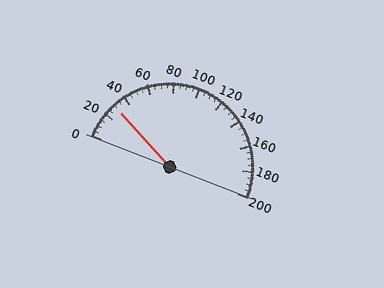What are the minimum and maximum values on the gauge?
The gauge ranges from 0 to 200.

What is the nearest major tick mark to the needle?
The nearest major tick mark is 40.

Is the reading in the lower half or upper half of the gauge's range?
The reading is in the lower half of the range (0 to 200).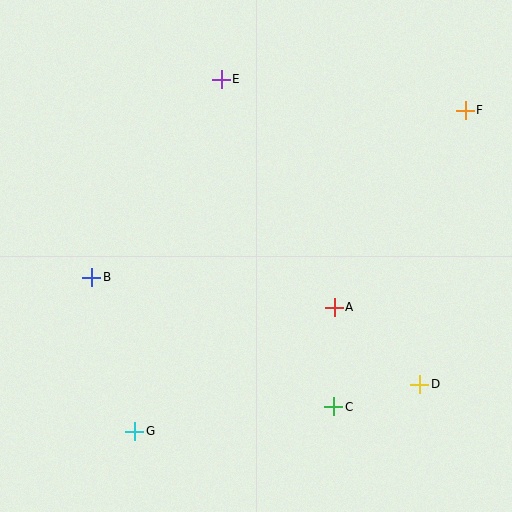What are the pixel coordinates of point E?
Point E is at (221, 79).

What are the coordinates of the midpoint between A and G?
The midpoint between A and G is at (235, 369).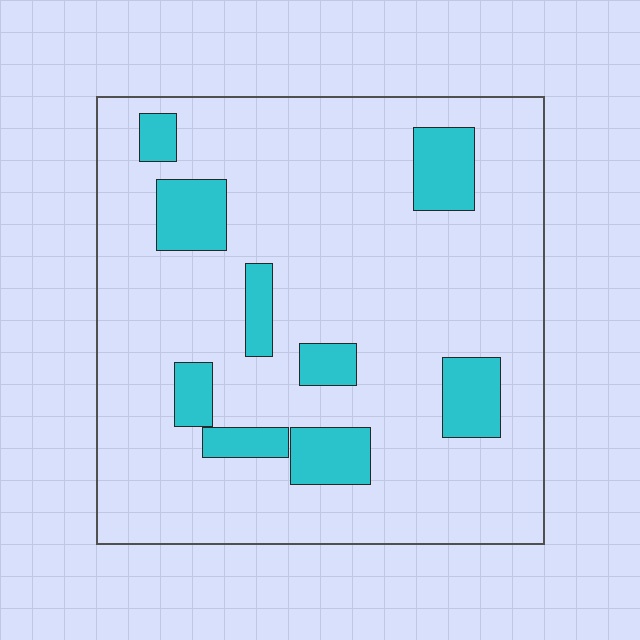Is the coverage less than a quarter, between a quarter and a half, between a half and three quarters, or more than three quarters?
Less than a quarter.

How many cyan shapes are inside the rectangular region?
9.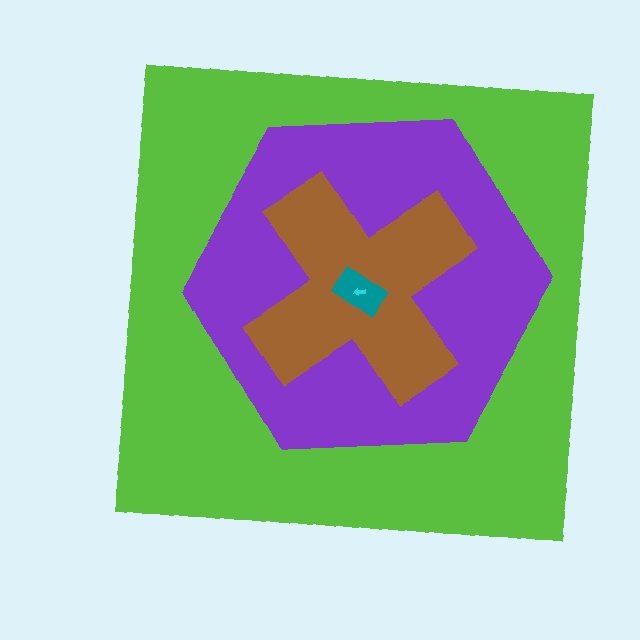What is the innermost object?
The cyan arrow.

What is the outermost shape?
The lime square.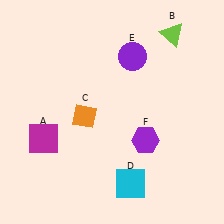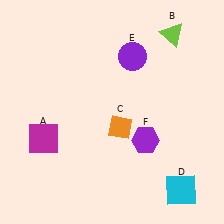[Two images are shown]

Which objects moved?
The objects that moved are: the orange diamond (C), the cyan square (D).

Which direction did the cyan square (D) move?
The cyan square (D) moved right.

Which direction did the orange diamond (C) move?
The orange diamond (C) moved right.